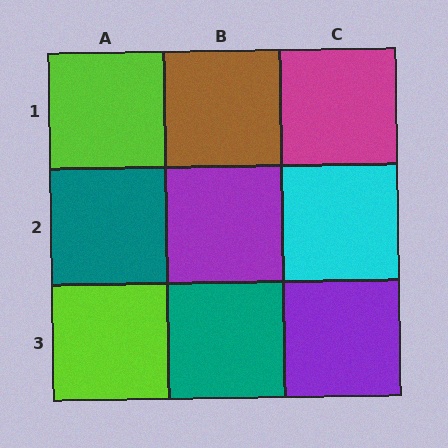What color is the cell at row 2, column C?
Cyan.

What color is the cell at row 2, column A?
Teal.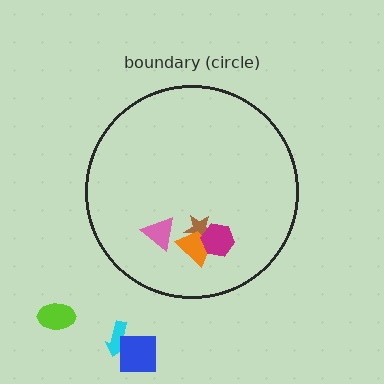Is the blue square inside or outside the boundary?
Outside.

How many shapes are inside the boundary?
4 inside, 3 outside.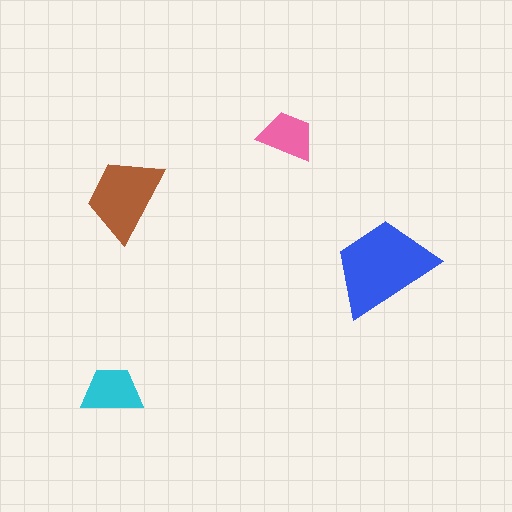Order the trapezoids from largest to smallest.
the blue one, the brown one, the cyan one, the pink one.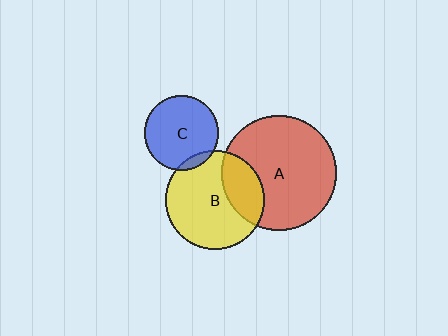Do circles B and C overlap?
Yes.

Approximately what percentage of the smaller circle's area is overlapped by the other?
Approximately 10%.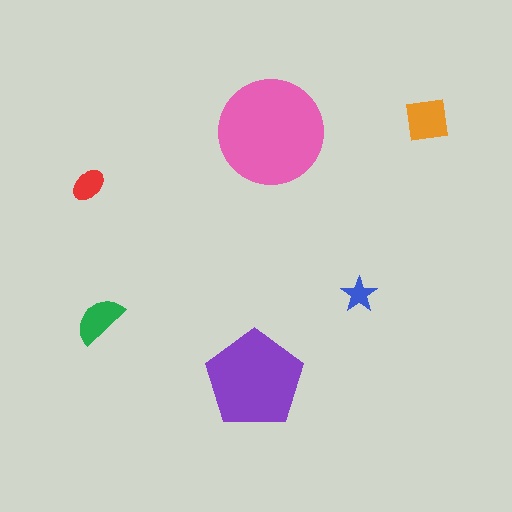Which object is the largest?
The pink circle.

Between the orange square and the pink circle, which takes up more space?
The pink circle.